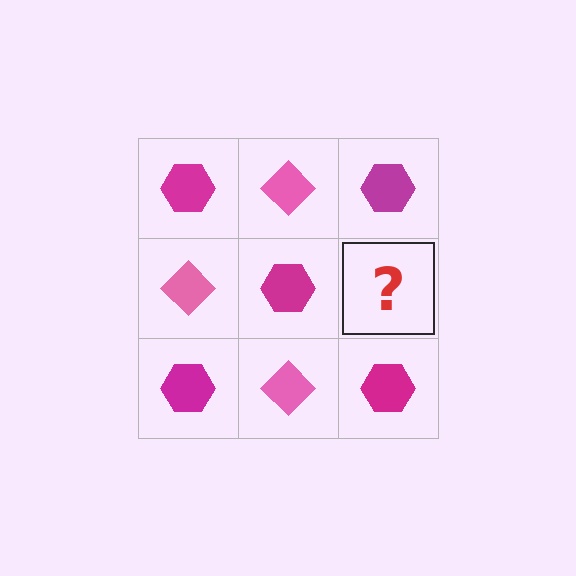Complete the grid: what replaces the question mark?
The question mark should be replaced with a pink diamond.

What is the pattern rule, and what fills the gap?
The rule is that it alternates magenta hexagon and pink diamond in a checkerboard pattern. The gap should be filled with a pink diamond.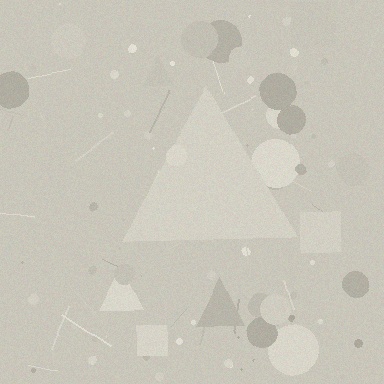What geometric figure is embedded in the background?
A triangle is embedded in the background.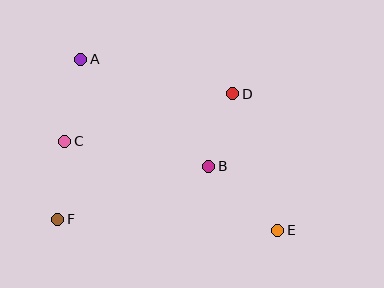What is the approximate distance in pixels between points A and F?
The distance between A and F is approximately 162 pixels.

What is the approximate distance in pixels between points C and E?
The distance between C and E is approximately 231 pixels.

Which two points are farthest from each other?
Points A and E are farthest from each other.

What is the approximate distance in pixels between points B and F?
The distance between B and F is approximately 160 pixels.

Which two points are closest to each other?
Points B and D are closest to each other.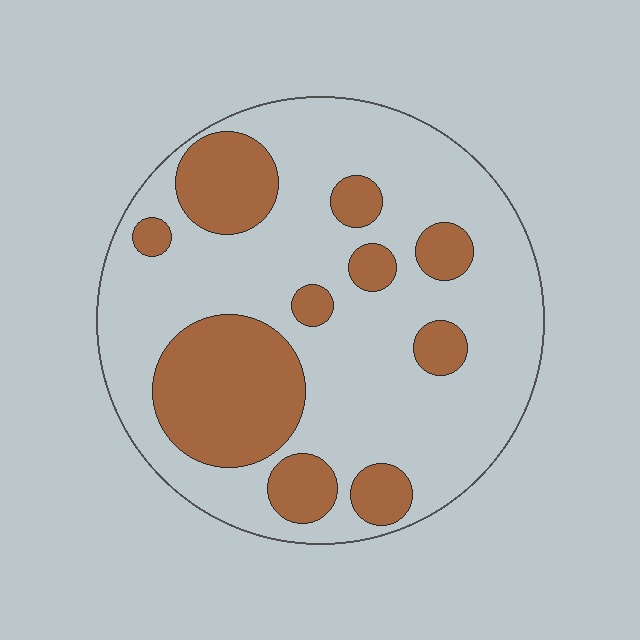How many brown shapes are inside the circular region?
10.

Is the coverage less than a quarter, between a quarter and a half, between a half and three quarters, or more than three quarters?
Between a quarter and a half.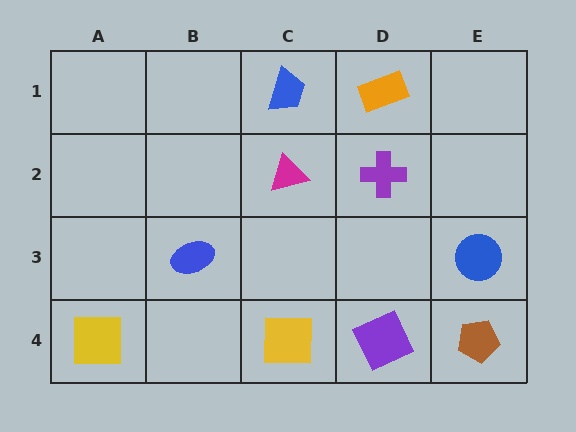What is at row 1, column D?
An orange rectangle.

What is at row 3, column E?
A blue circle.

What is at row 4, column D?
A purple square.